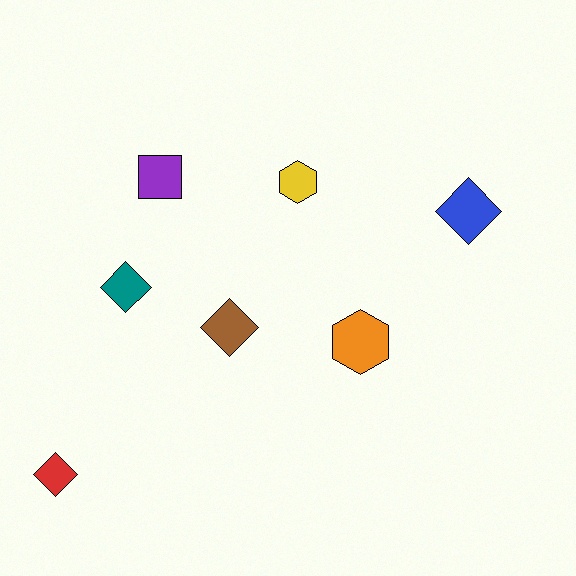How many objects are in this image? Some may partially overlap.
There are 7 objects.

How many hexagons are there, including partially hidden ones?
There are 2 hexagons.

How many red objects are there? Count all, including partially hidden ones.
There is 1 red object.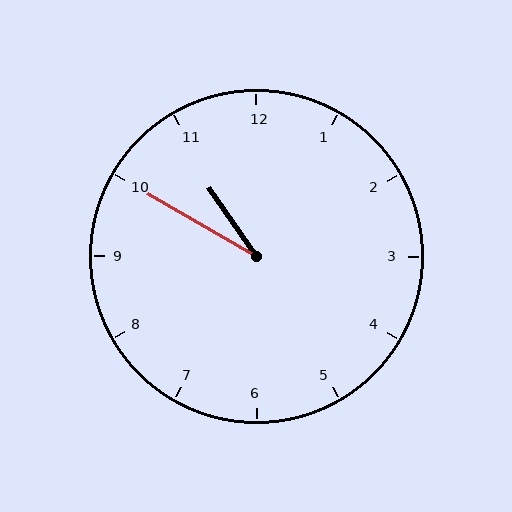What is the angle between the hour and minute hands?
Approximately 25 degrees.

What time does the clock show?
10:50.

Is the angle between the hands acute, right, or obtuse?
It is acute.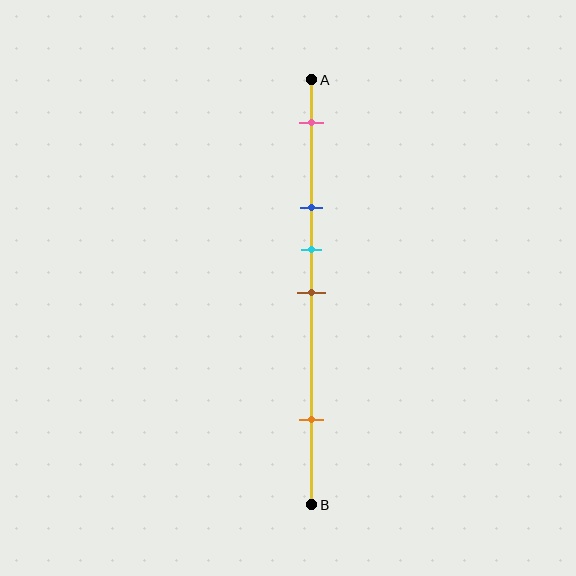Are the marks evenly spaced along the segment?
No, the marks are not evenly spaced.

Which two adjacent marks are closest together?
The cyan and brown marks are the closest adjacent pair.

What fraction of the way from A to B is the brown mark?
The brown mark is approximately 50% (0.5) of the way from A to B.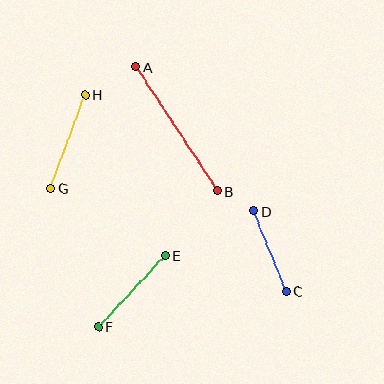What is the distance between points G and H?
The distance is approximately 99 pixels.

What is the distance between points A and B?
The distance is approximately 148 pixels.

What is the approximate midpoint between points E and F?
The midpoint is at approximately (132, 291) pixels.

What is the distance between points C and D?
The distance is approximately 87 pixels.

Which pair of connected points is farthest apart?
Points A and B are farthest apart.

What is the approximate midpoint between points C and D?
The midpoint is at approximately (270, 251) pixels.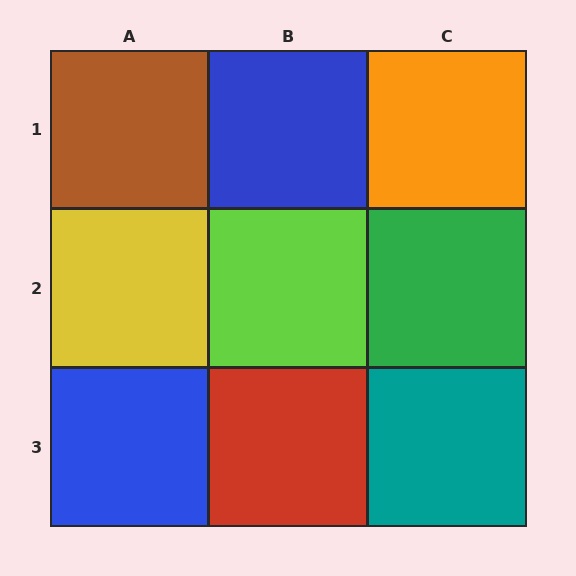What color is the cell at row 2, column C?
Green.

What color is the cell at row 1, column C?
Orange.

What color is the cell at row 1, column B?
Blue.